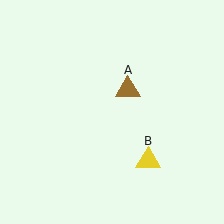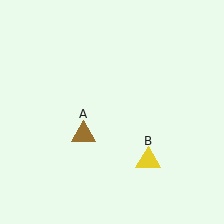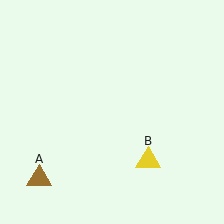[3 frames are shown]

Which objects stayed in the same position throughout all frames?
Yellow triangle (object B) remained stationary.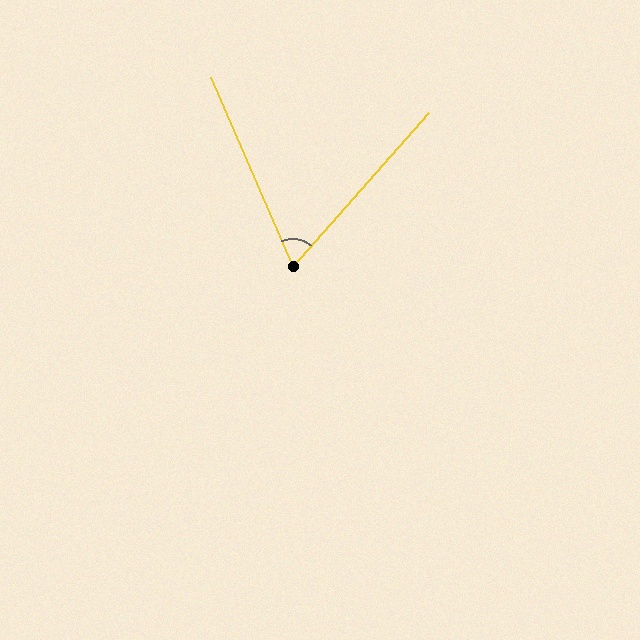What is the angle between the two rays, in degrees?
Approximately 65 degrees.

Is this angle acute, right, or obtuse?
It is acute.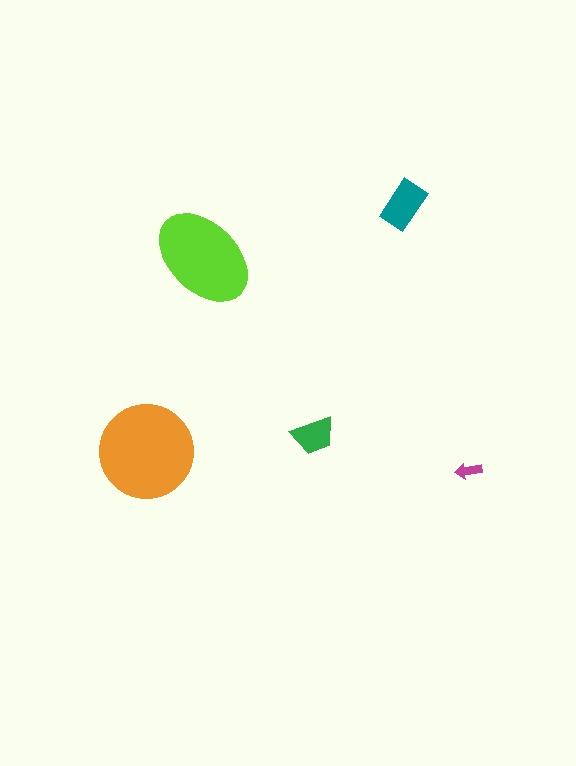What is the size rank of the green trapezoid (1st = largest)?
4th.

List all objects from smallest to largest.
The magenta arrow, the green trapezoid, the teal rectangle, the lime ellipse, the orange circle.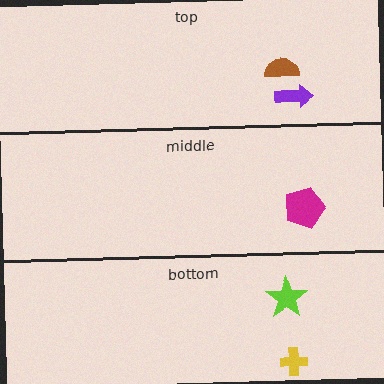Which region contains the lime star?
The bottom region.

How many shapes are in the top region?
2.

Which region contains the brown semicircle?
The top region.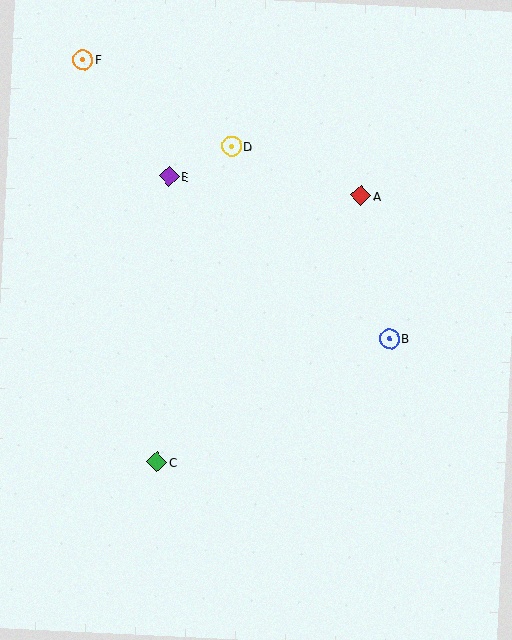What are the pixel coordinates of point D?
Point D is at (232, 146).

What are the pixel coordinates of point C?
Point C is at (157, 462).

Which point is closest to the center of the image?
Point B at (389, 339) is closest to the center.